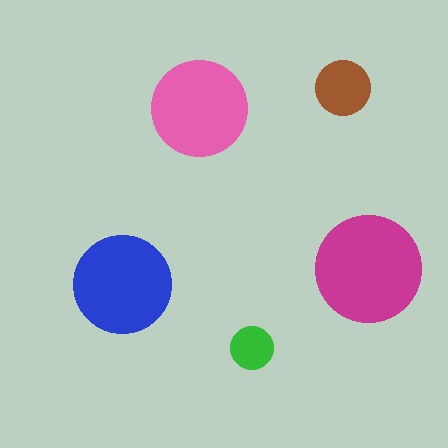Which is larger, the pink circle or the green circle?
The pink one.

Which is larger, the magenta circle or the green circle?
The magenta one.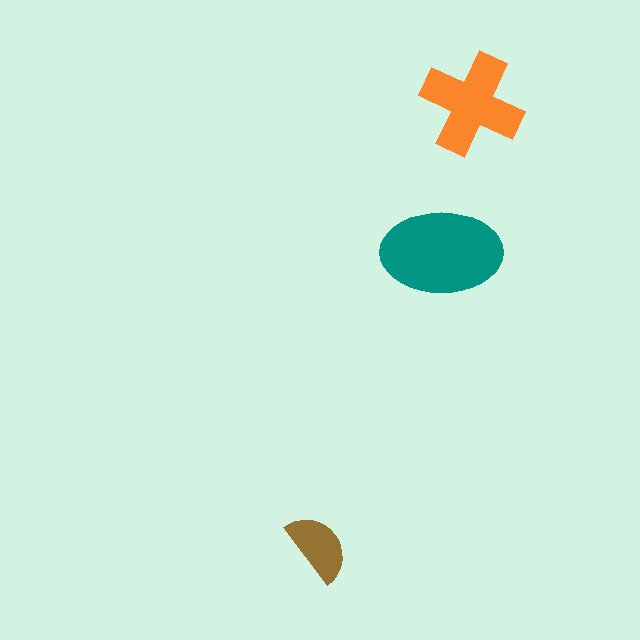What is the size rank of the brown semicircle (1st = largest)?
3rd.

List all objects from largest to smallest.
The teal ellipse, the orange cross, the brown semicircle.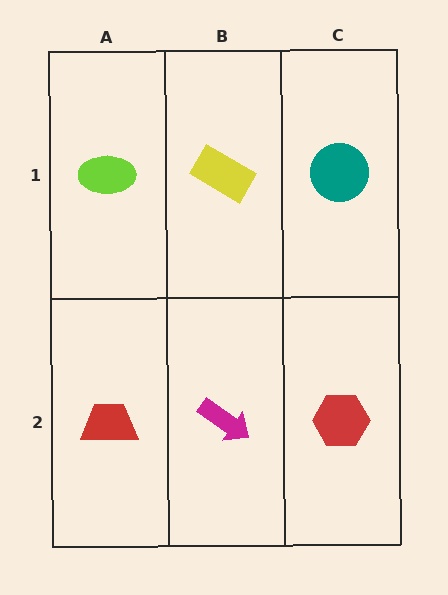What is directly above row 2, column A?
A lime ellipse.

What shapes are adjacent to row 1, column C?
A red hexagon (row 2, column C), a yellow rectangle (row 1, column B).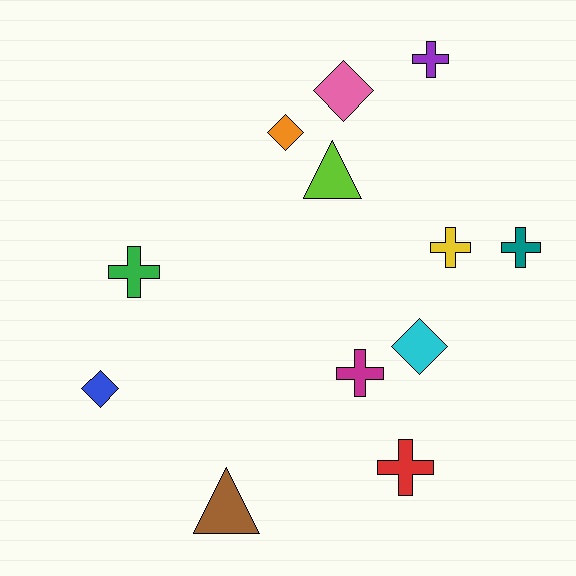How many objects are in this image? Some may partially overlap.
There are 12 objects.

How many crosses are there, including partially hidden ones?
There are 6 crosses.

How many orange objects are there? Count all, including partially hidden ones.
There is 1 orange object.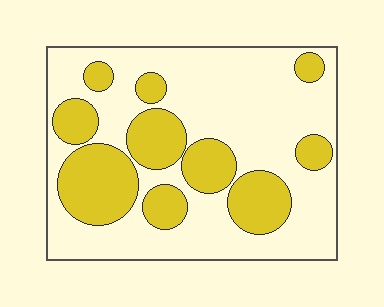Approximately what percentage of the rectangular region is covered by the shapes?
Approximately 35%.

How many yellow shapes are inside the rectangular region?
10.